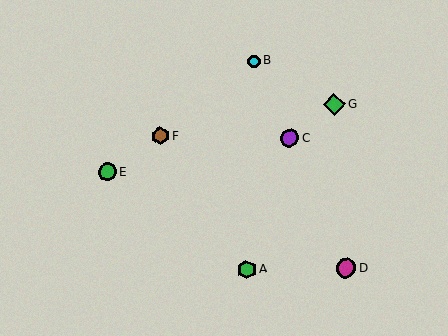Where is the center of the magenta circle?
The center of the magenta circle is at (346, 268).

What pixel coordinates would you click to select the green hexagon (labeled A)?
Click at (247, 270) to select the green hexagon A.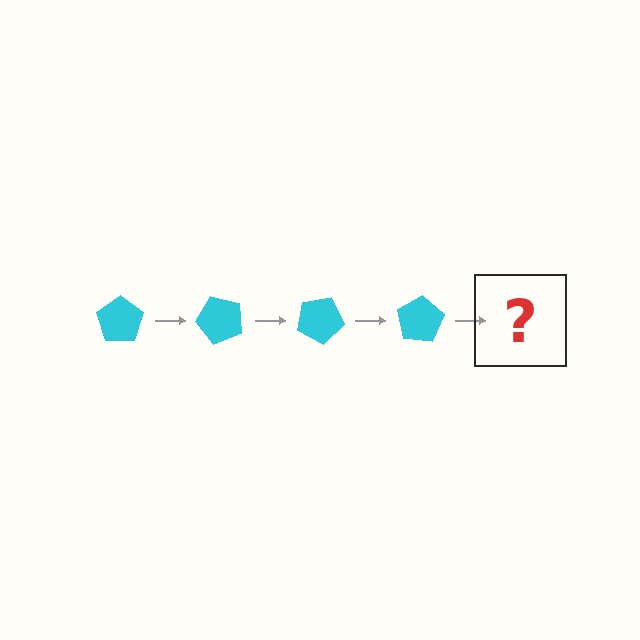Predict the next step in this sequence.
The next step is a cyan pentagon rotated 200 degrees.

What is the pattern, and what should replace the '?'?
The pattern is that the pentagon rotates 50 degrees each step. The '?' should be a cyan pentagon rotated 200 degrees.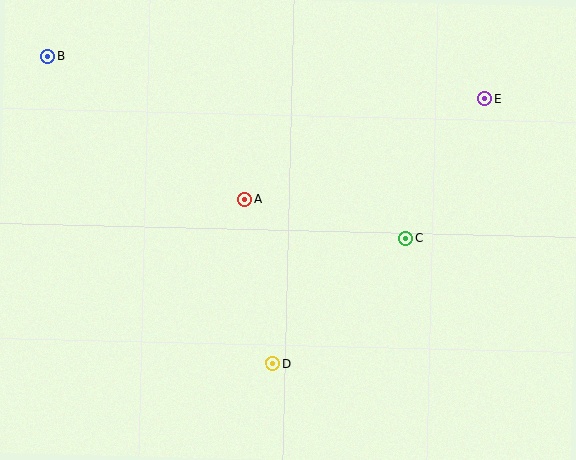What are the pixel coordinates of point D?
Point D is at (273, 363).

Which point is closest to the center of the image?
Point A at (244, 199) is closest to the center.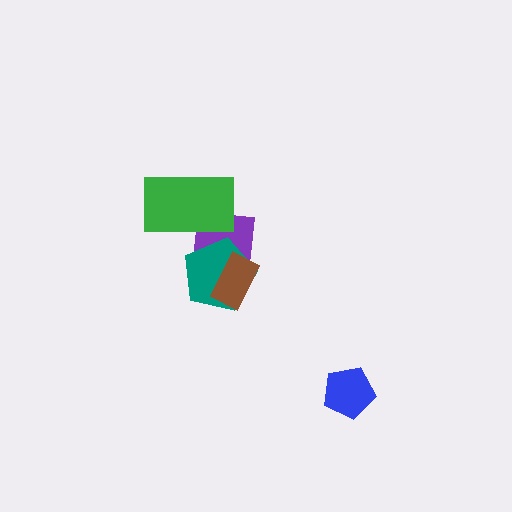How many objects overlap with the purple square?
3 objects overlap with the purple square.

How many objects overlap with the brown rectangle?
2 objects overlap with the brown rectangle.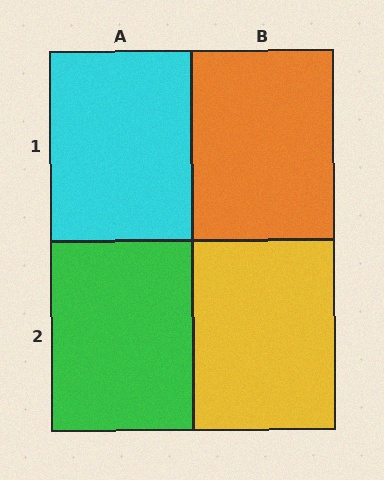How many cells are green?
1 cell is green.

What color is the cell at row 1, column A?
Cyan.